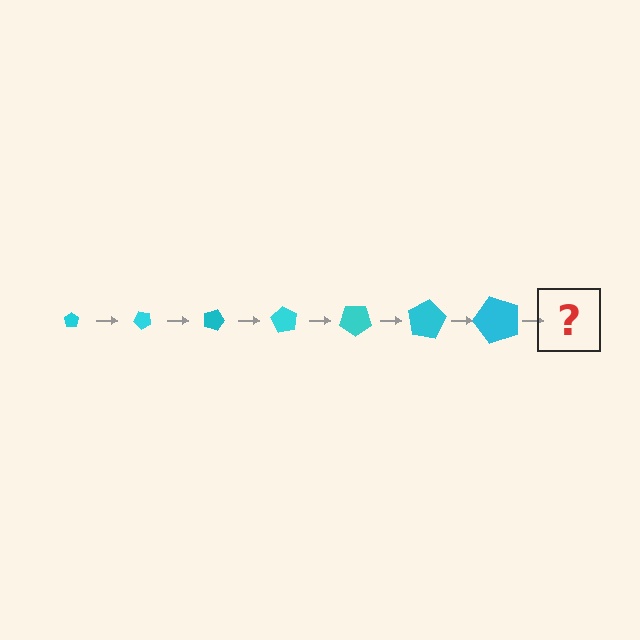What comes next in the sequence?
The next element should be a pentagon, larger than the previous one and rotated 315 degrees from the start.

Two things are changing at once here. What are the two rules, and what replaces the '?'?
The two rules are that the pentagon grows larger each step and it rotates 45 degrees each step. The '?' should be a pentagon, larger than the previous one and rotated 315 degrees from the start.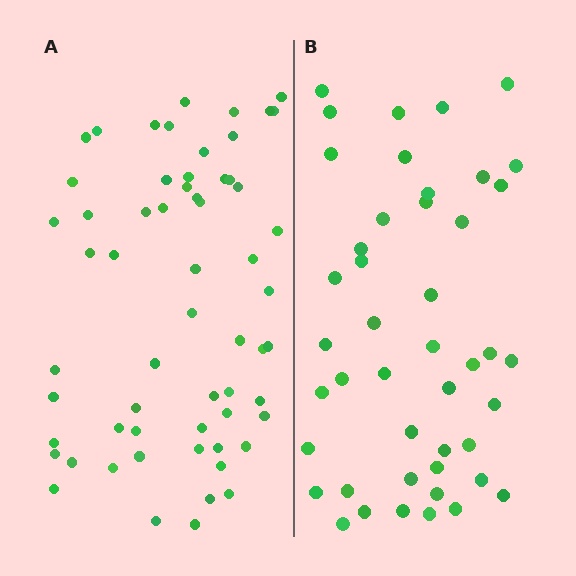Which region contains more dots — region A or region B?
Region A (the left region) has more dots.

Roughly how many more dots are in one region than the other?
Region A has approximately 15 more dots than region B.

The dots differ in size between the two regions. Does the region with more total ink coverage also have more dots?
No. Region B has more total ink coverage because its dots are larger, but region A actually contains more individual dots. Total area can be misleading — the number of items is what matters here.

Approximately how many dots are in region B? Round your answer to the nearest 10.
About 40 dots. (The exact count is 45, which rounds to 40.)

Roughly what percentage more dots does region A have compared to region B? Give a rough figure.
About 35% more.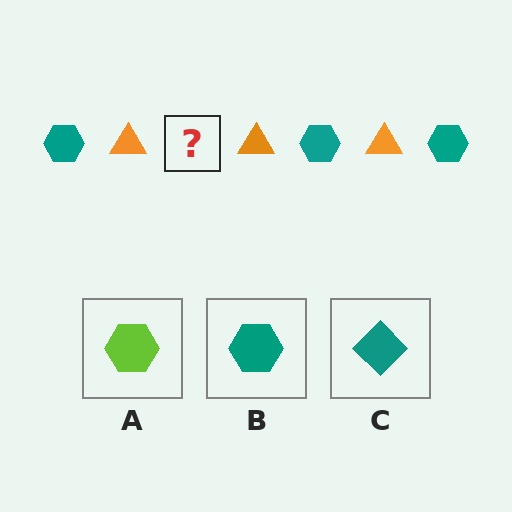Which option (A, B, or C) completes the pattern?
B.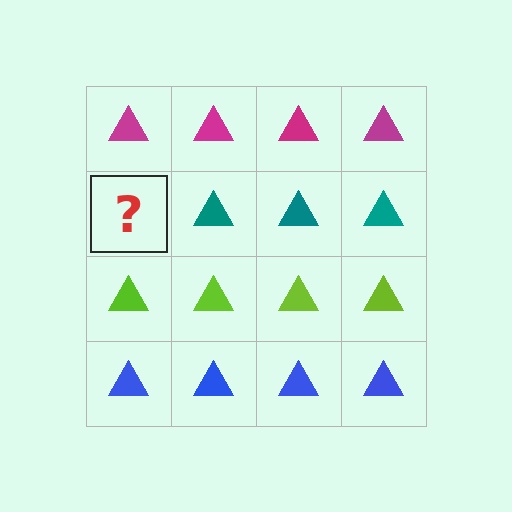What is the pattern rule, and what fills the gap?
The rule is that each row has a consistent color. The gap should be filled with a teal triangle.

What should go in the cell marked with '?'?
The missing cell should contain a teal triangle.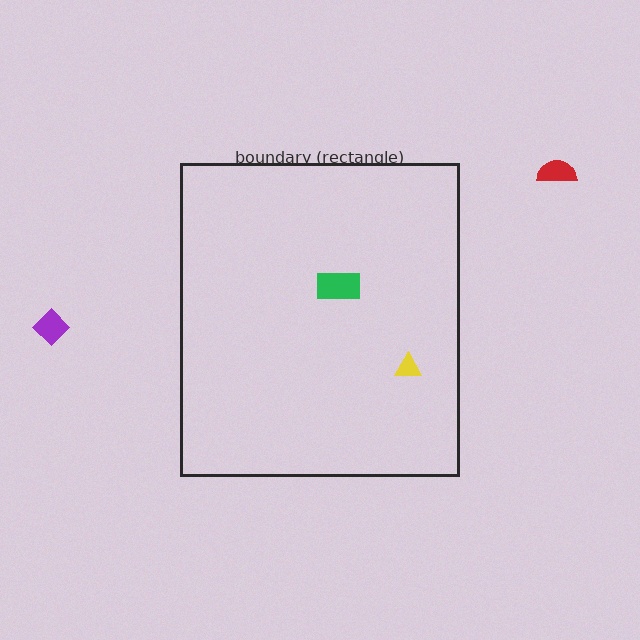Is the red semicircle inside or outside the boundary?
Outside.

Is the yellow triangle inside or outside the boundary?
Inside.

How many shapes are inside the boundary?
2 inside, 2 outside.